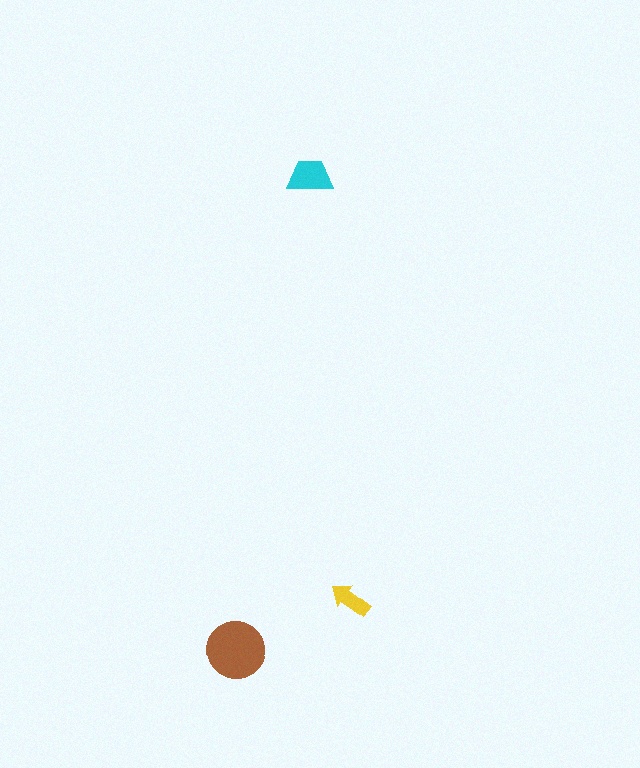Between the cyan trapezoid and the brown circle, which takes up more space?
The brown circle.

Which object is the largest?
The brown circle.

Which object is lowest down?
The brown circle is bottommost.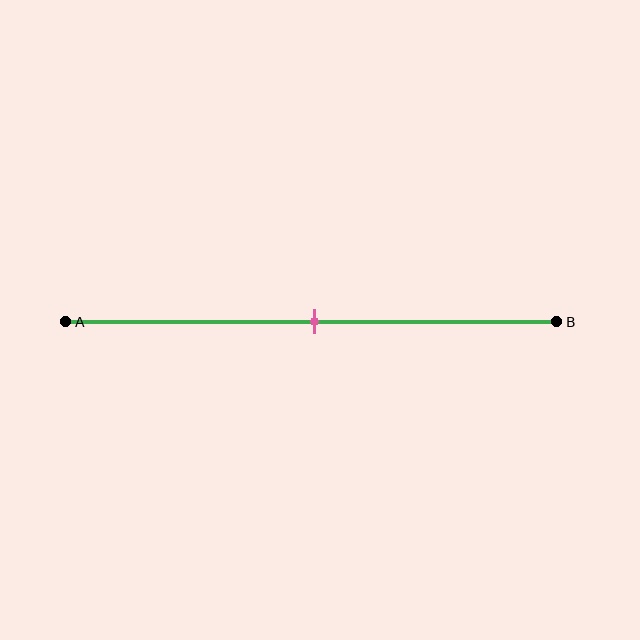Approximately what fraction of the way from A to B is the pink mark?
The pink mark is approximately 50% of the way from A to B.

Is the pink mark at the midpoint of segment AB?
Yes, the mark is approximately at the midpoint.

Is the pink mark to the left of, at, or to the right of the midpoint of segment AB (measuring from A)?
The pink mark is approximately at the midpoint of segment AB.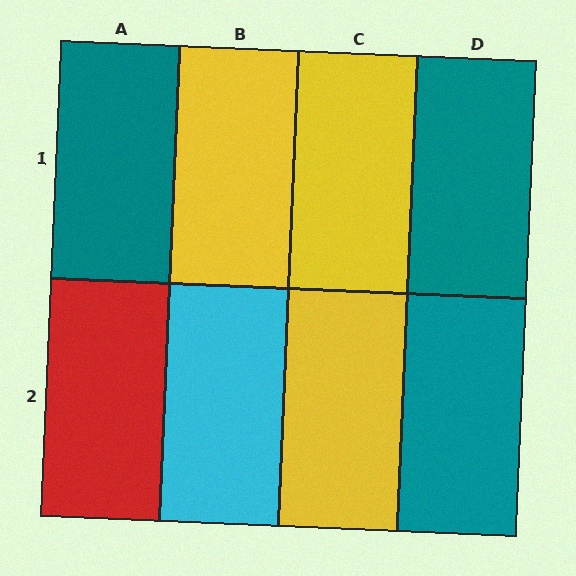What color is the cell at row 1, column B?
Yellow.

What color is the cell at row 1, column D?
Teal.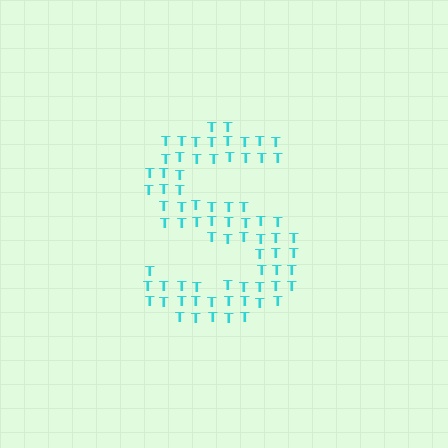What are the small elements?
The small elements are letter T's.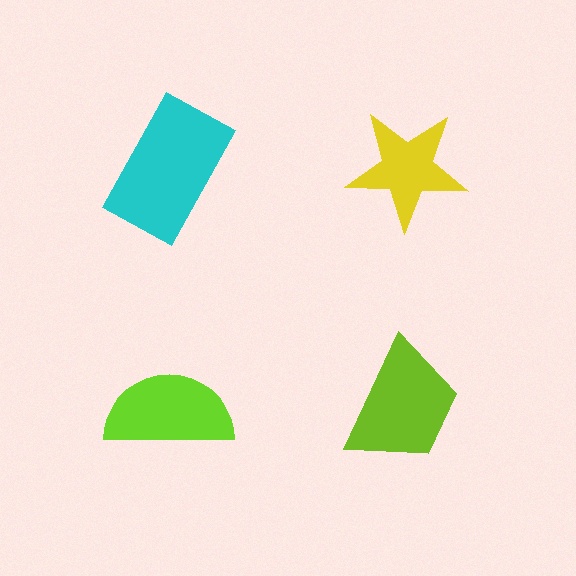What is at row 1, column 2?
A yellow star.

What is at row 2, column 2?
A lime trapezoid.